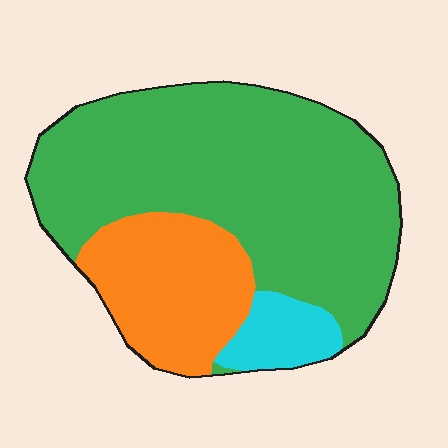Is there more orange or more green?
Green.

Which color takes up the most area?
Green, at roughly 70%.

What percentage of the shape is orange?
Orange covers around 25% of the shape.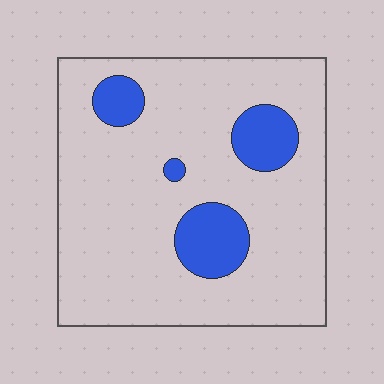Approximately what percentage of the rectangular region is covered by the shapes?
Approximately 15%.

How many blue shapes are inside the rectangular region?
4.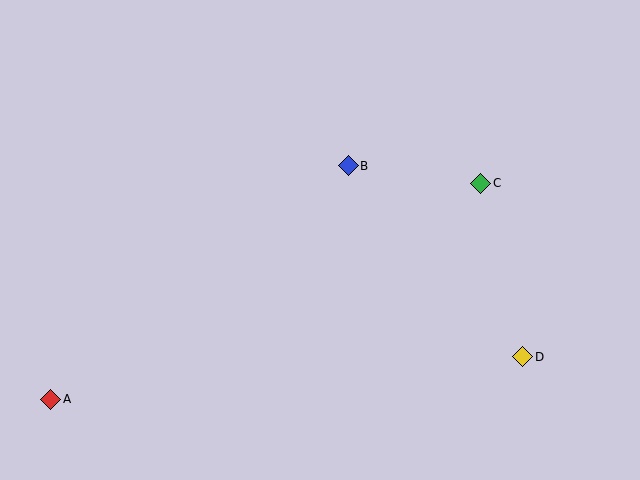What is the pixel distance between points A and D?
The distance between A and D is 474 pixels.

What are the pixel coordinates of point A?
Point A is at (51, 400).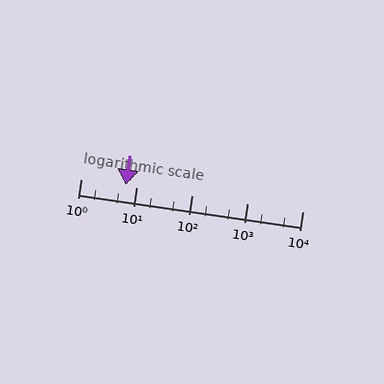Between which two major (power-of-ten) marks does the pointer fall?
The pointer is between 1 and 10.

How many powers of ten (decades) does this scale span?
The scale spans 4 decades, from 1 to 10000.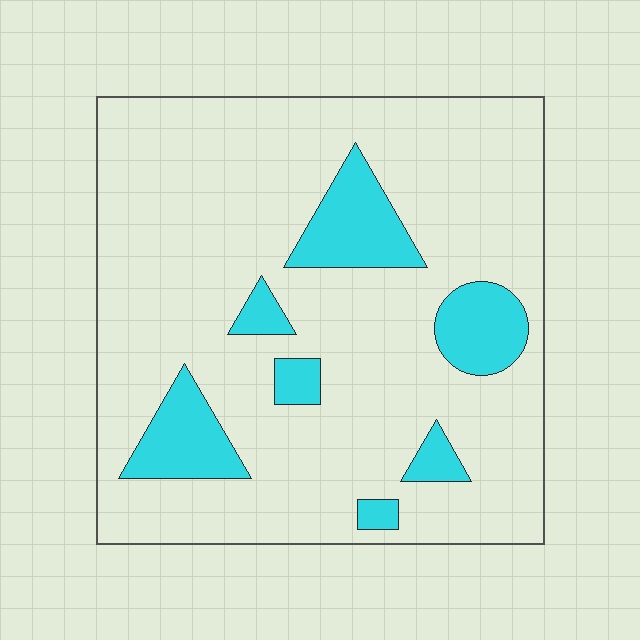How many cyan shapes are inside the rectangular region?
7.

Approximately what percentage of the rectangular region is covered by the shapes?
Approximately 15%.